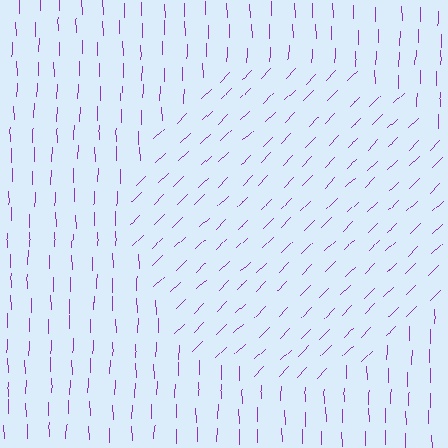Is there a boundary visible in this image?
Yes, there is a texture boundary formed by a change in line orientation.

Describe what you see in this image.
The image is filled with small purple line segments. A circle region in the image has lines oriented differently from the surrounding lines, creating a visible texture boundary.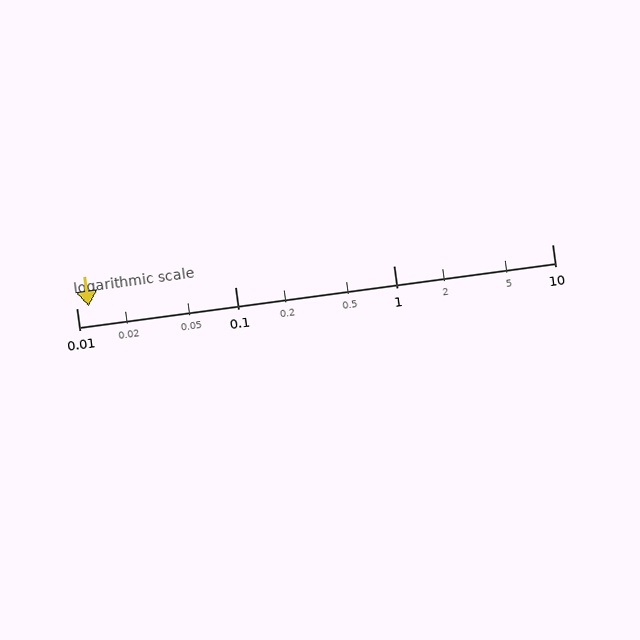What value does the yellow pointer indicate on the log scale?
The pointer indicates approximately 0.012.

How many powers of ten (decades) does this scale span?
The scale spans 3 decades, from 0.01 to 10.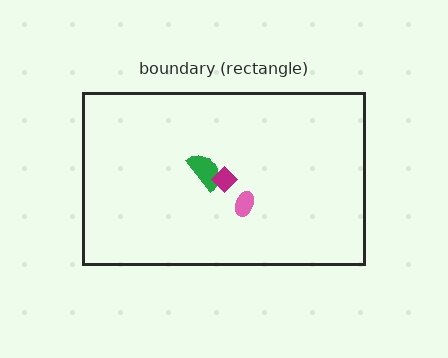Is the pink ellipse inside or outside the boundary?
Inside.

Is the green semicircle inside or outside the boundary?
Inside.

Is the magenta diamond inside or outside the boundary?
Inside.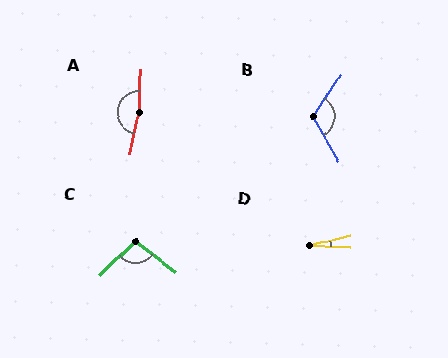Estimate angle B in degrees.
Approximately 116 degrees.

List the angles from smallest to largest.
D (17°), C (99°), B (116°), A (170°).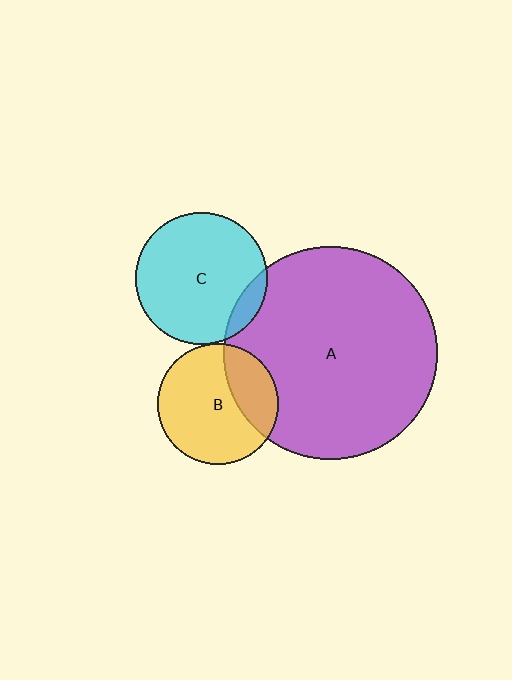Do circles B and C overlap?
Yes.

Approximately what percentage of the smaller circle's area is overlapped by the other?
Approximately 5%.